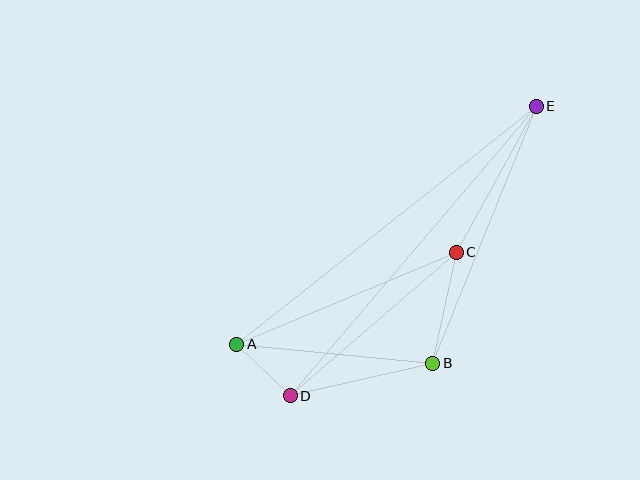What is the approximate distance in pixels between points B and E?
The distance between B and E is approximately 277 pixels.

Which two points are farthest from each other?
Points A and E are farthest from each other.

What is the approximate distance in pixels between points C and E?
The distance between C and E is approximately 167 pixels.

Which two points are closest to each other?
Points A and D are closest to each other.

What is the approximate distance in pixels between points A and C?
The distance between A and C is approximately 238 pixels.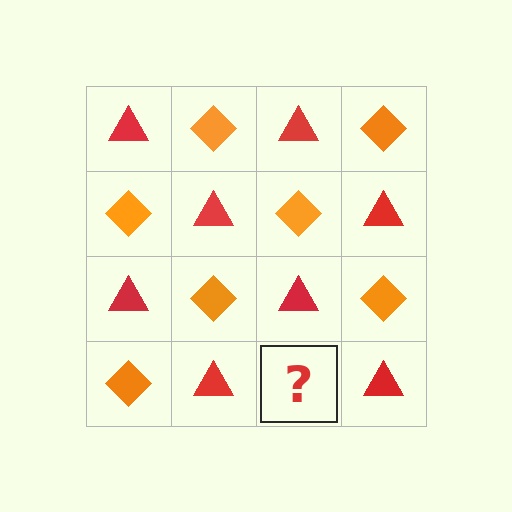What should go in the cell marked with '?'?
The missing cell should contain an orange diamond.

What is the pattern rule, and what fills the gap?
The rule is that it alternates red triangle and orange diamond in a checkerboard pattern. The gap should be filled with an orange diamond.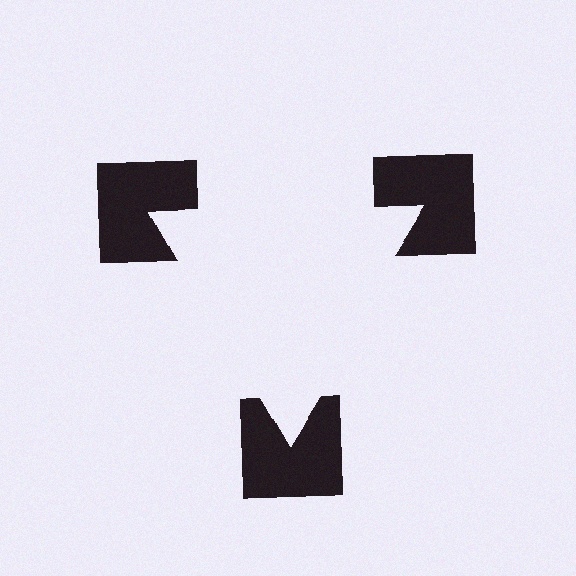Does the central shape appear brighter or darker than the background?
It typically appears slightly brighter than the background, even though no actual brightness change is drawn.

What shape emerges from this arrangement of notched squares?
An illusory triangle — its edges are inferred from the aligned wedge cuts in the notched squares, not physically drawn.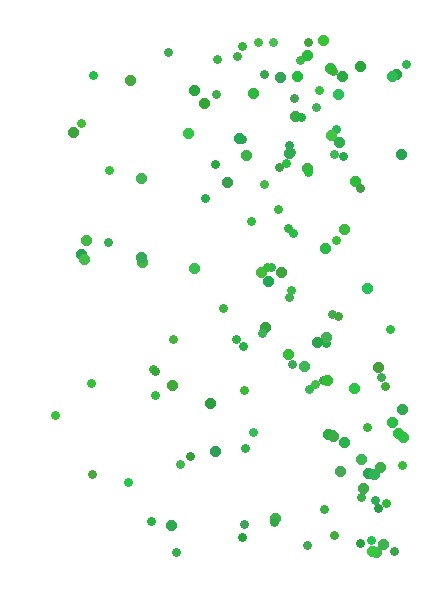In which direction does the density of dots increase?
From left to right, with the right side densest.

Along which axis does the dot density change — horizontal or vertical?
Horizontal.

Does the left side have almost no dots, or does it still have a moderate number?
Still a moderate number, just noticeably fewer than the right.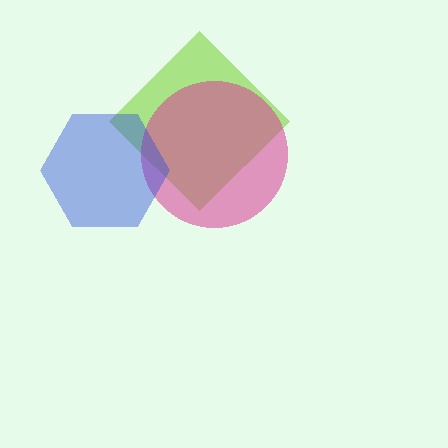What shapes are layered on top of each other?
The layered shapes are: a lime diamond, a magenta circle, a blue hexagon.